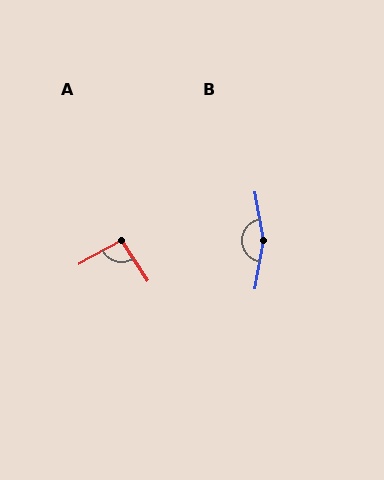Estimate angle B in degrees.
Approximately 160 degrees.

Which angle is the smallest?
A, at approximately 94 degrees.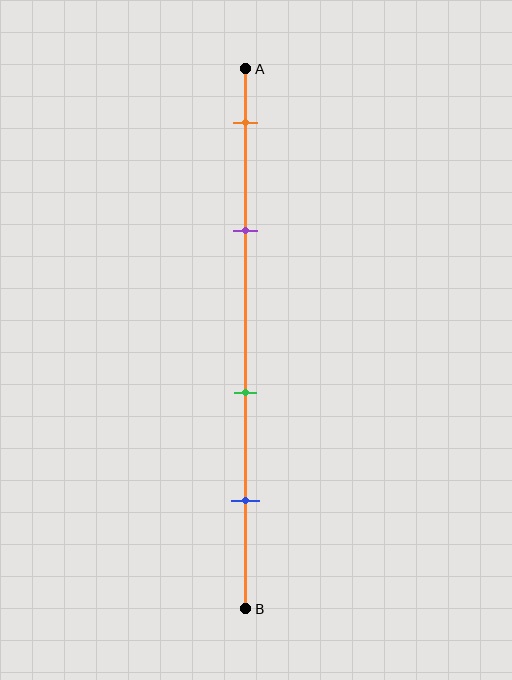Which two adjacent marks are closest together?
The orange and purple marks are the closest adjacent pair.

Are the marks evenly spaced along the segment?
No, the marks are not evenly spaced.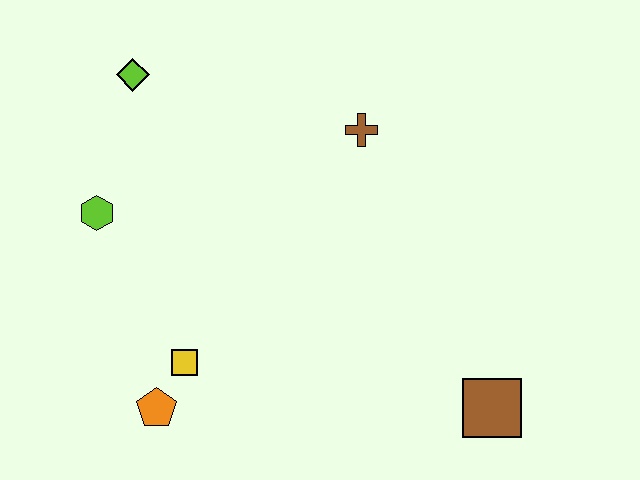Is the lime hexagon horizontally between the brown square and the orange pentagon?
No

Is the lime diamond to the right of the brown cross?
No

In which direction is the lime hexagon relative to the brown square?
The lime hexagon is to the left of the brown square.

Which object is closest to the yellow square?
The orange pentagon is closest to the yellow square.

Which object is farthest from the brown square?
The lime diamond is farthest from the brown square.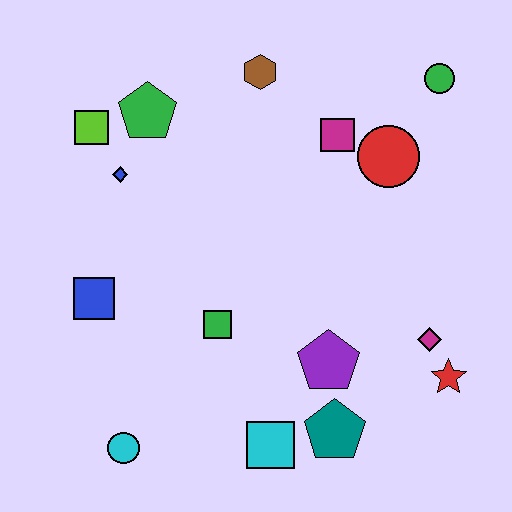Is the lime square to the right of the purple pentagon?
No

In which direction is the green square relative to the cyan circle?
The green square is above the cyan circle.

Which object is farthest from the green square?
The green circle is farthest from the green square.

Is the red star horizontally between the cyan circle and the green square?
No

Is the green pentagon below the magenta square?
No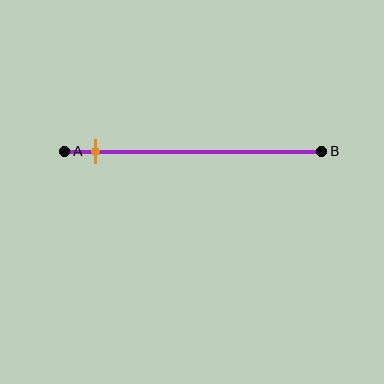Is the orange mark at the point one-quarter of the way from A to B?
No, the mark is at about 10% from A, not at the 25% one-quarter point.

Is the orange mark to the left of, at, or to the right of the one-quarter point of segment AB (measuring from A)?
The orange mark is to the left of the one-quarter point of segment AB.